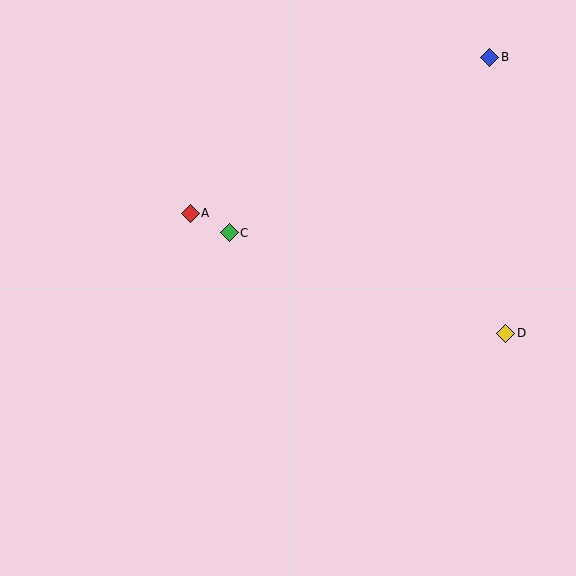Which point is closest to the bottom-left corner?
Point A is closest to the bottom-left corner.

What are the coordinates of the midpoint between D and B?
The midpoint between D and B is at (498, 195).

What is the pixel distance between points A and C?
The distance between A and C is 44 pixels.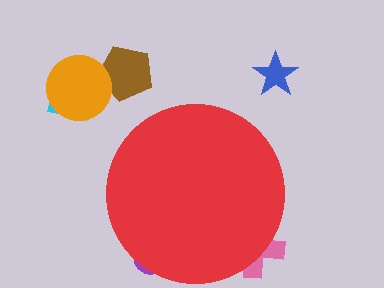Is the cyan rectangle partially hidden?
No, the cyan rectangle is fully visible.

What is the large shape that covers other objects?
A red circle.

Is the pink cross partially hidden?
Yes, the pink cross is partially hidden behind the red circle.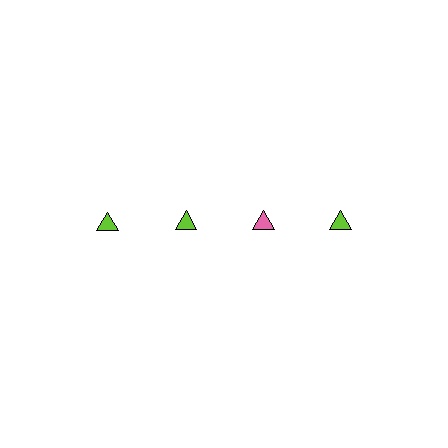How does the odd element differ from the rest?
It has a different color: pink instead of lime.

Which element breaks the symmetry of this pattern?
The pink triangle in the top row, center column breaks the symmetry. All other shapes are lime triangles.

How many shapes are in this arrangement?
There are 4 shapes arranged in a grid pattern.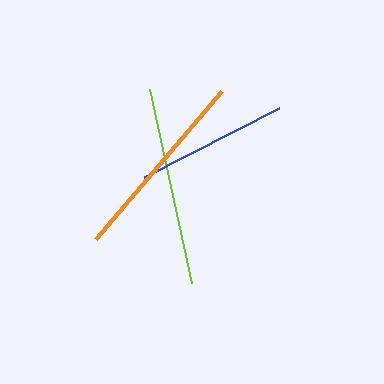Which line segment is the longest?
The lime line is the longest at approximately 198 pixels.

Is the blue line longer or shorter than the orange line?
The orange line is longer than the blue line.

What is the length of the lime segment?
The lime segment is approximately 198 pixels long.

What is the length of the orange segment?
The orange segment is approximately 194 pixels long.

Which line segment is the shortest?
The blue line is the shortest at approximately 151 pixels.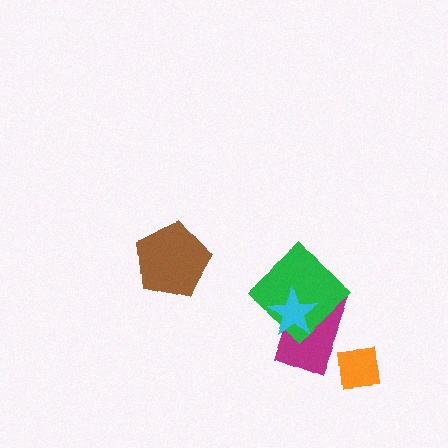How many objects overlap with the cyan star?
2 objects overlap with the cyan star.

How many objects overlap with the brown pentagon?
0 objects overlap with the brown pentagon.